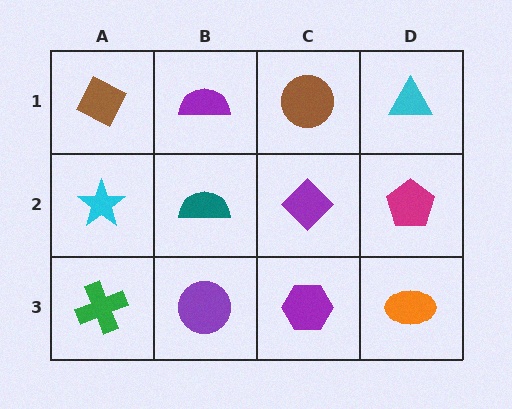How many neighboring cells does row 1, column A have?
2.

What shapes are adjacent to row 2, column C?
A brown circle (row 1, column C), a purple hexagon (row 3, column C), a teal semicircle (row 2, column B), a magenta pentagon (row 2, column D).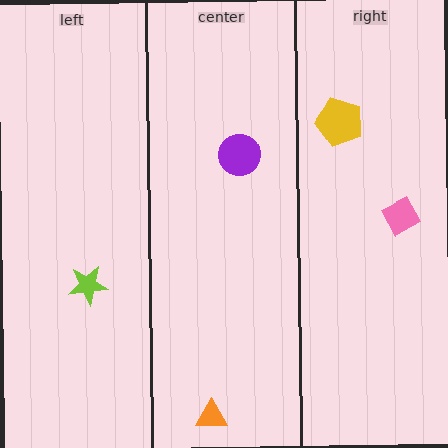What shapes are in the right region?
The pink diamond, the yellow pentagon.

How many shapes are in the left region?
1.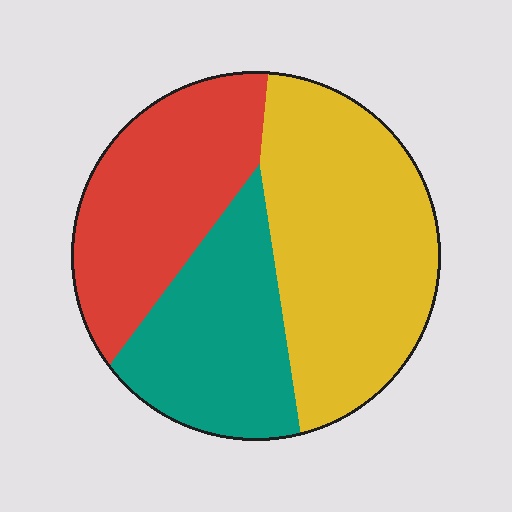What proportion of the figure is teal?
Teal covers 27% of the figure.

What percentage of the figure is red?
Red takes up about one third (1/3) of the figure.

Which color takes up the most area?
Yellow, at roughly 45%.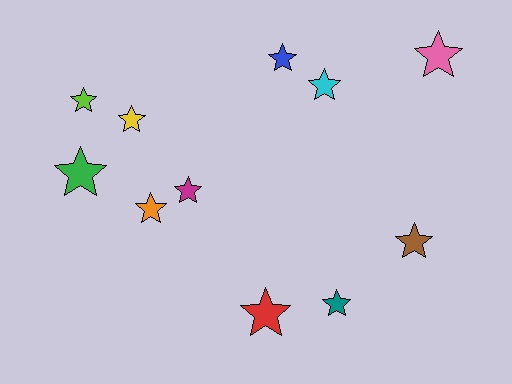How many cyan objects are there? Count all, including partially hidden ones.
There is 1 cyan object.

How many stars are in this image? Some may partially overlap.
There are 11 stars.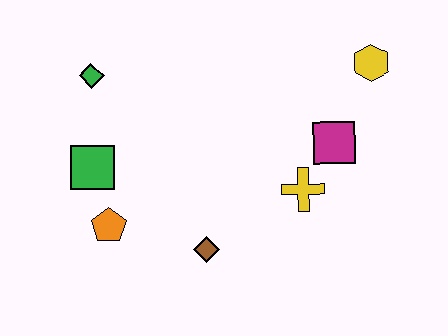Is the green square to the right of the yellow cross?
No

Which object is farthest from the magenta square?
The green diamond is farthest from the magenta square.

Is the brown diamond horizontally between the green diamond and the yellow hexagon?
Yes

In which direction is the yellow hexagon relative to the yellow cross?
The yellow hexagon is above the yellow cross.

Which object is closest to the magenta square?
The yellow cross is closest to the magenta square.